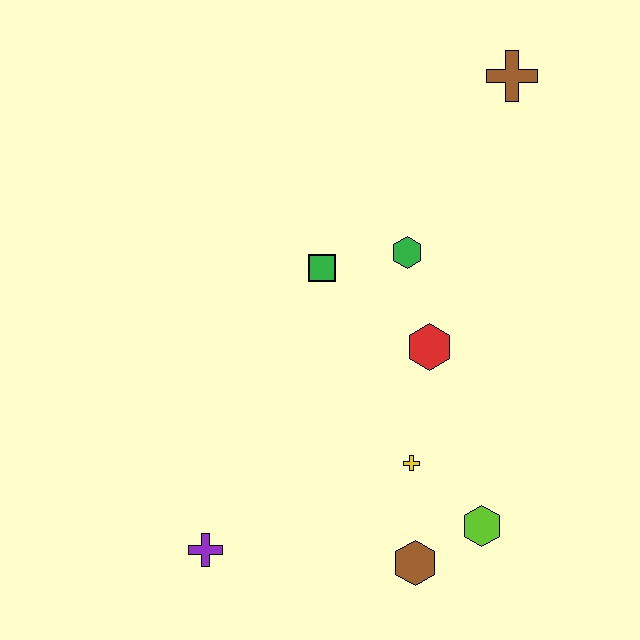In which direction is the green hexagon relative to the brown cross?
The green hexagon is below the brown cross.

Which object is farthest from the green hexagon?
The purple cross is farthest from the green hexagon.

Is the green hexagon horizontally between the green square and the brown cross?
Yes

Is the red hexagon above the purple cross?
Yes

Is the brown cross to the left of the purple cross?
No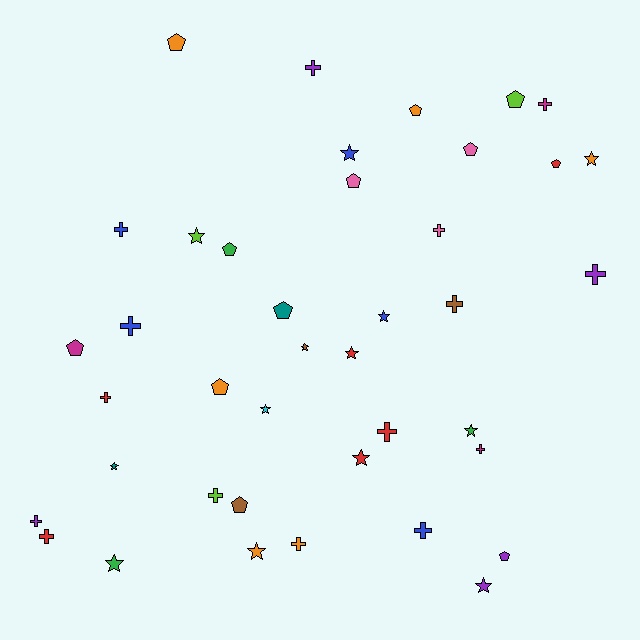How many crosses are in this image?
There are 15 crosses.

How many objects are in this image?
There are 40 objects.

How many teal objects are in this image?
There are 2 teal objects.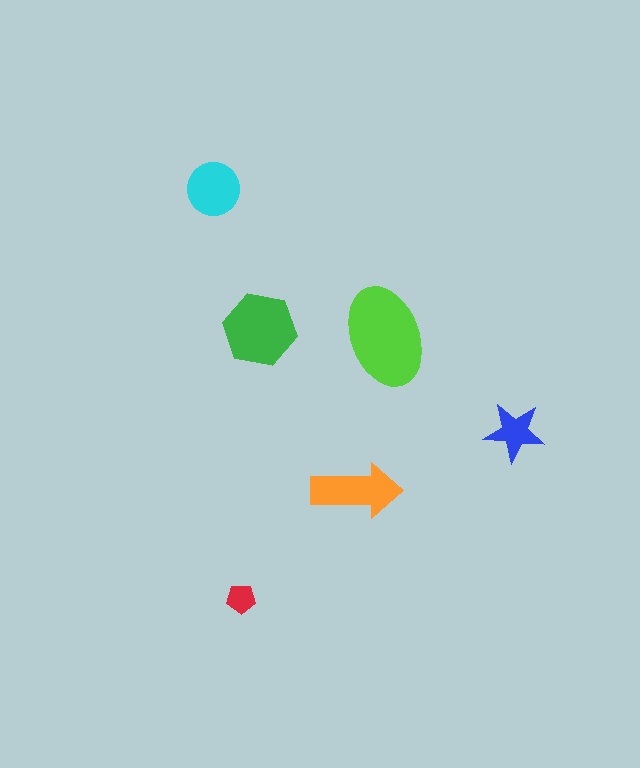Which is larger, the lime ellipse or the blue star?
The lime ellipse.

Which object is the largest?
The lime ellipse.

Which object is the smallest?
The red pentagon.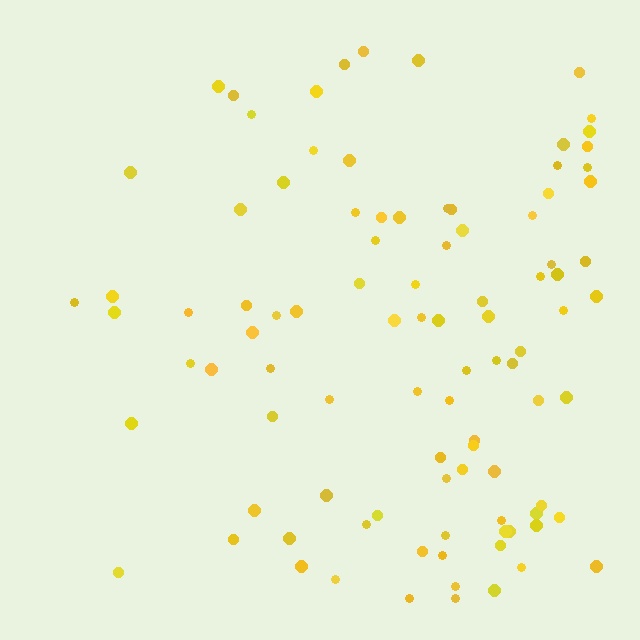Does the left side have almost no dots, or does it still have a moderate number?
Still a moderate number, just noticeably fewer than the right.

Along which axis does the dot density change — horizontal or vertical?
Horizontal.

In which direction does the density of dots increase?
From left to right, with the right side densest.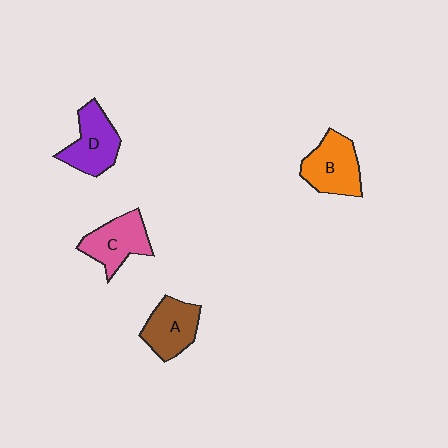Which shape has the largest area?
Shape B (orange).